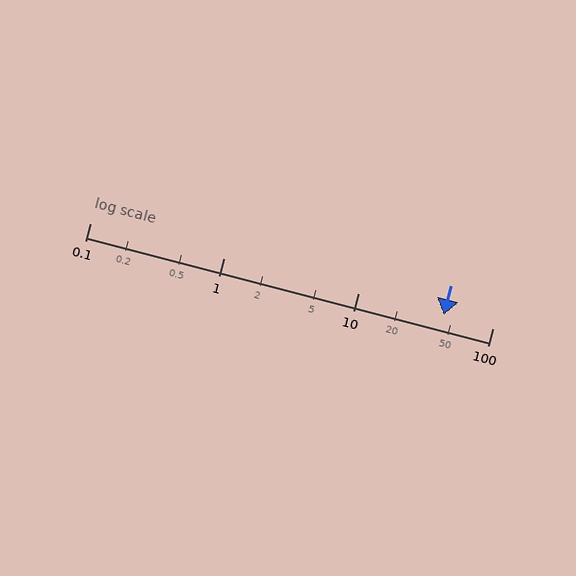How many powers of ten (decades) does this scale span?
The scale spans 3 decades, from 0.1 to 100.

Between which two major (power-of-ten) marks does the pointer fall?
The pointer is between 10 and 100.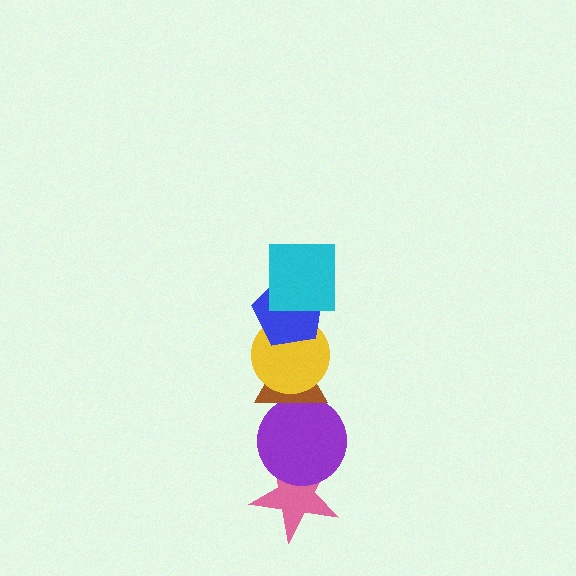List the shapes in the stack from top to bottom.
From top to bottom: the cyan square, the blue pentagon, the yellow circle, the brown triangle, the purple circle, the pink star.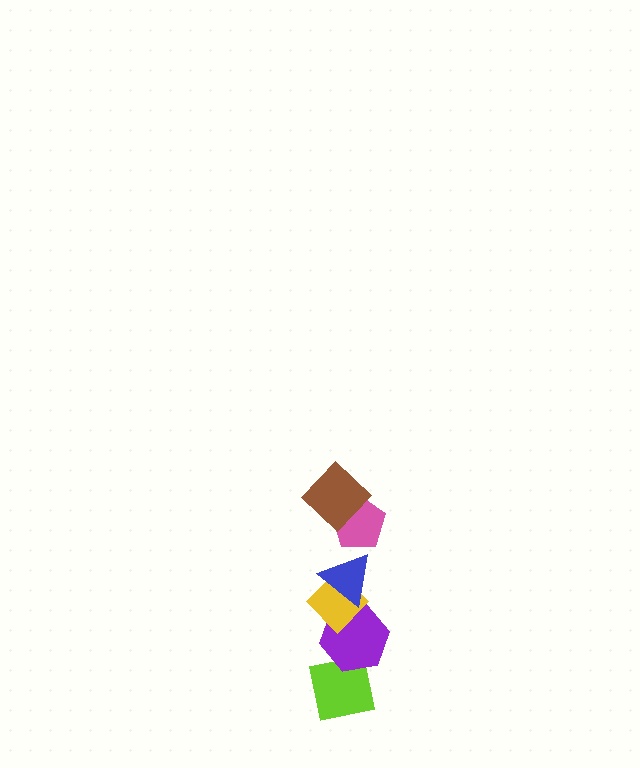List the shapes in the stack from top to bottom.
From top to bottom: the brown diamond, the pink pentagon, the blue triangle, the yellow diamond, the purple hexagon, the lime square.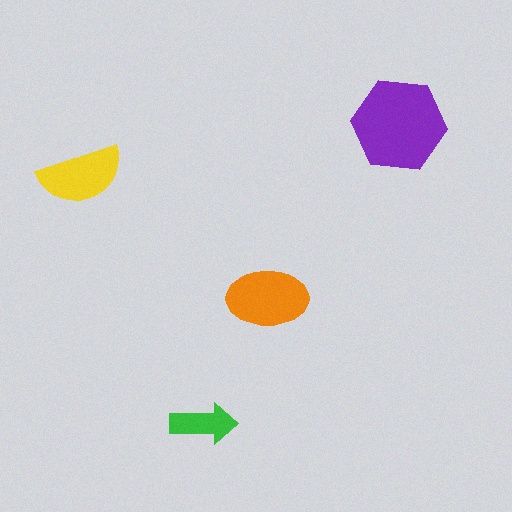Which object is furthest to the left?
The yellow semicircle is leftmost.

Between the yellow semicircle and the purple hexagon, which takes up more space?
The purple hexagon.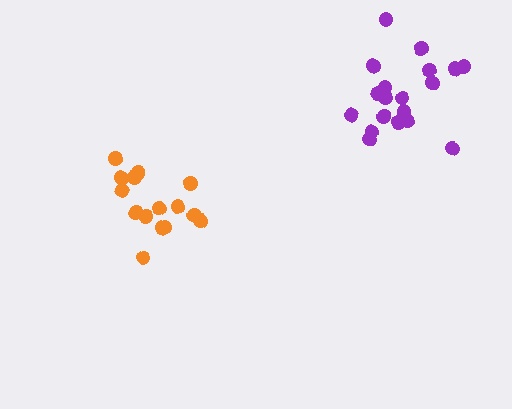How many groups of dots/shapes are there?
There are 2 groups.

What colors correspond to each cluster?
The clusters are colored: orange, purple.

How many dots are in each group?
Group 1: 15 dots, Group 2: 19 dots (34 total).